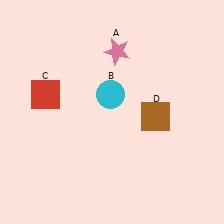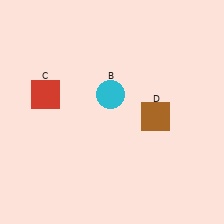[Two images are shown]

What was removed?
The pink star (A) was removed in Image 2.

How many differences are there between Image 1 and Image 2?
There is 1 difference between the two images.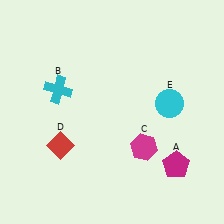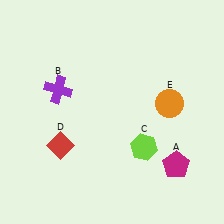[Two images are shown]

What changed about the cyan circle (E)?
In Image 1, E is cyan. In Image 2, it changed to orange.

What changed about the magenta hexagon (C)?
In Image 1, C is magenta. In Image 2, it changed to lime.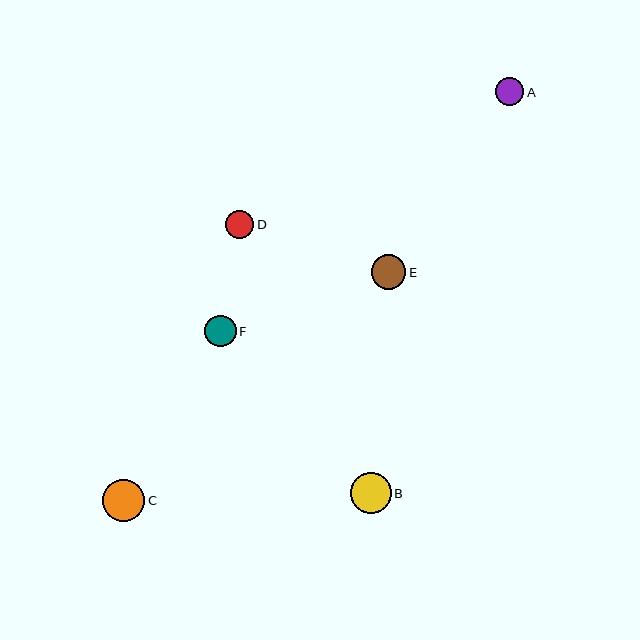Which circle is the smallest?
Circle A is the smallest with a size of approximately 28 pixels.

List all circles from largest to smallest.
From largest to smallest: C, B, E, F, D, A.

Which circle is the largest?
Circle C is the largest with a size of approximately 42 pixels.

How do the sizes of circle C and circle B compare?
Circle C and circle B are approximately the same size.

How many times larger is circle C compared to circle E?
Circle C is approximately 1.2 times the size of circle E.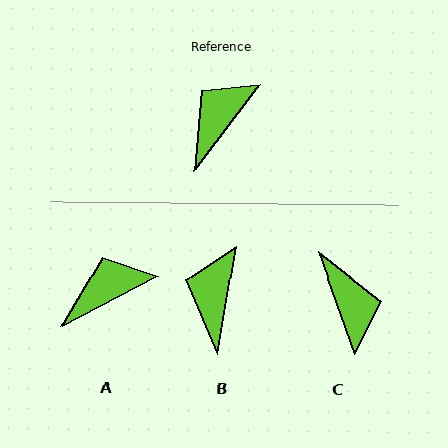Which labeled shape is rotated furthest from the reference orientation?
C, about 123 degrees away.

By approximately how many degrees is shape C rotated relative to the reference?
Approximately 123 degrees clockwise.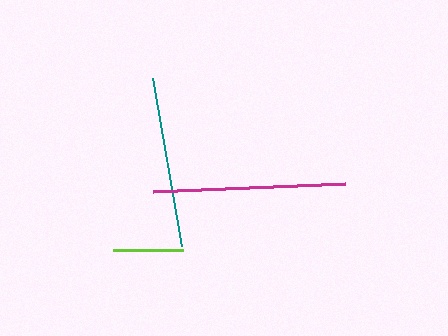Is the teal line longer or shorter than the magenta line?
The magenta line is longer than the teal line.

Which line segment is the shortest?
The lime line is the shortest at approximately 70 pixels.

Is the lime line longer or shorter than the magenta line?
The magenta line is longer than the lime line.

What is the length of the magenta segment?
The magenta segment is approximately 192 pixels long.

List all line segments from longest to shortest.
From longest to shortest: magenta, teal, lime.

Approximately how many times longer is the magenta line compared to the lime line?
The magenta line is approximately 2.7 times the length of the lime line.